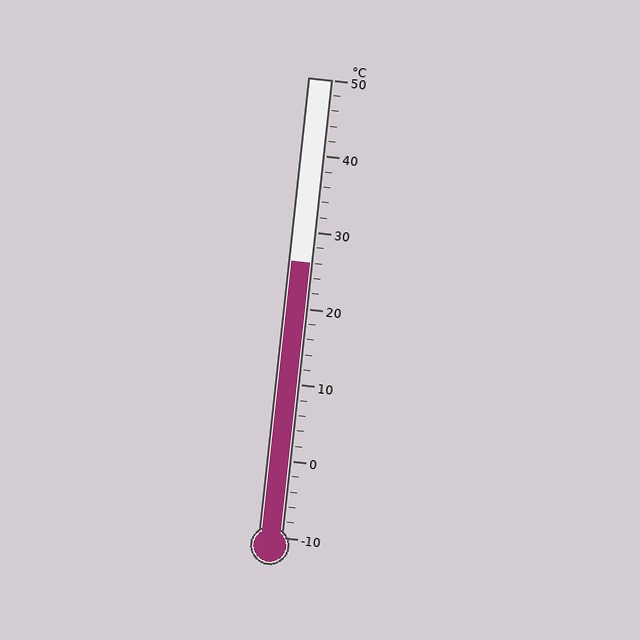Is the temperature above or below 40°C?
The temperature is below 40°C.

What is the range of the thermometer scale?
The thermometer scale ranges from -10°C to 50°C.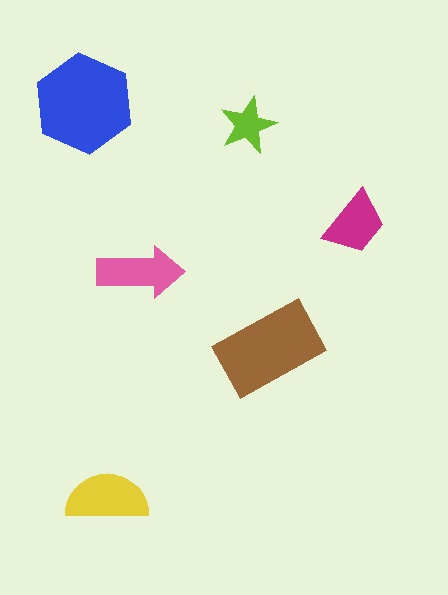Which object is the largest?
The blue hexagon.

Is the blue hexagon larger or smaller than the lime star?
Larger.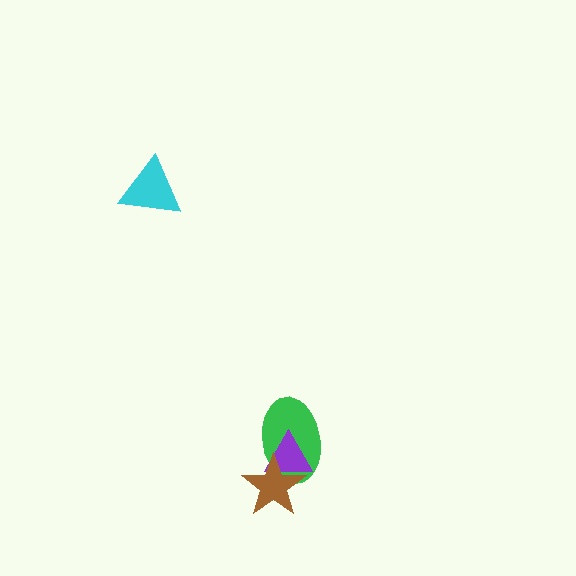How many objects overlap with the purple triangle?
2 objects overlap with the purple triangle.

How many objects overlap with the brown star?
2 objects overlap with the brown star.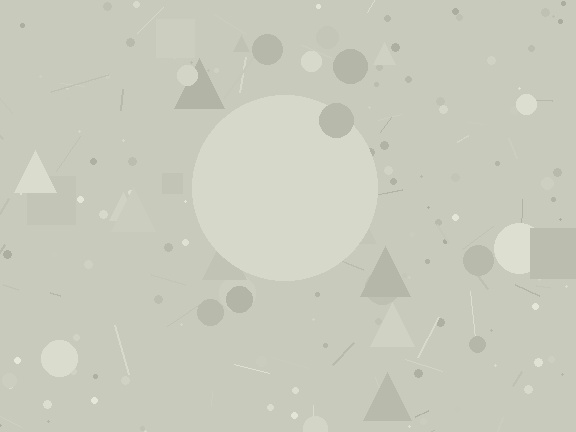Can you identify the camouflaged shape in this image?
The camouflaged shape is a circle.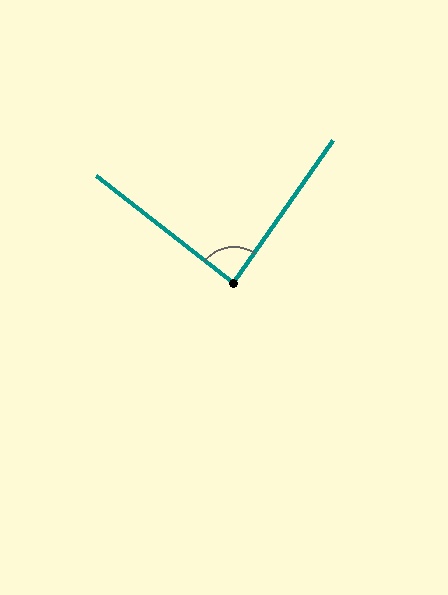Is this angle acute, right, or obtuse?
It is approximately a right angle.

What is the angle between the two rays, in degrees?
Approximately 87 degrees.